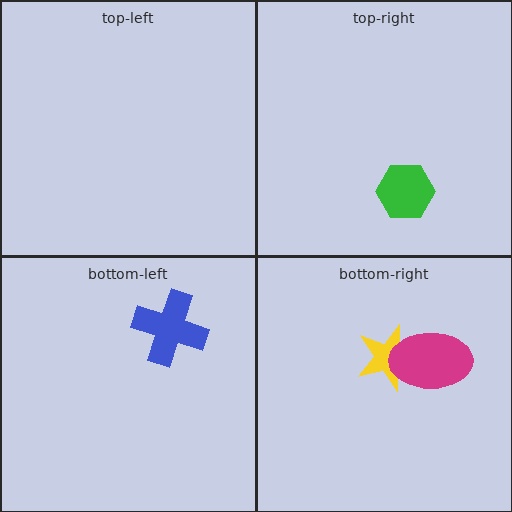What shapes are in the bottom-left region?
The blue cross.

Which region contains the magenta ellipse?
The bottom-right region.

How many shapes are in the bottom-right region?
2.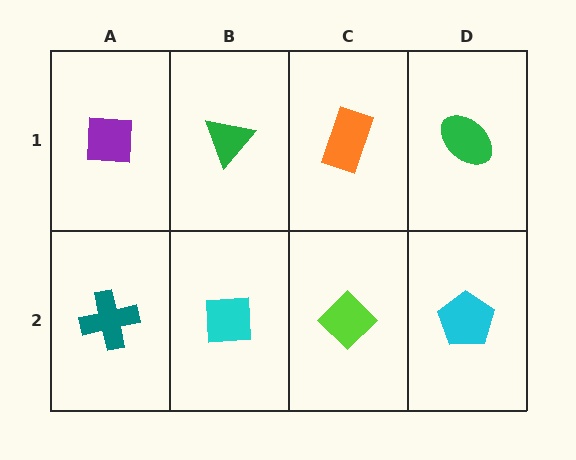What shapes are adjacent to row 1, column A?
A teal cross (row 2, column A), a green triangle (row 1, column B).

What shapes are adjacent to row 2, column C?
An orange rectangle (row 1, column C), a cyan square (row 2, column B), a cyan pentagon (row 2, column D).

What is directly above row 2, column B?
A green triangle.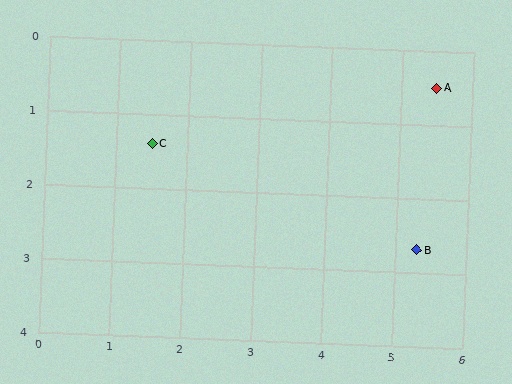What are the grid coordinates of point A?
Point A is at approximately (5.5, 0.5).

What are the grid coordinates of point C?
Point C is at approximately (1.5, 1.4).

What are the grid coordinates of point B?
Point B is at approximately (5.3, 2.7).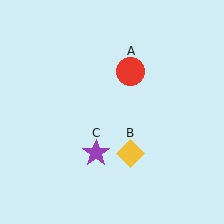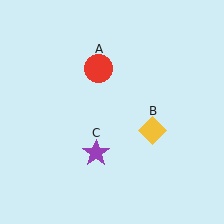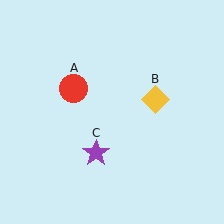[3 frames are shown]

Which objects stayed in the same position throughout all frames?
Purple star (object C) remained stationary.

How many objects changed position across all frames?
2 objects changed position: red circle (object A), yellow diamond (object B).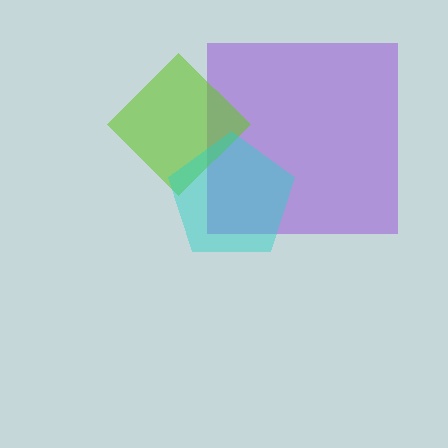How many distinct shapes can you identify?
There are 3 distinct shapes: a purple square, a lime diamond, a cyan pentagon.